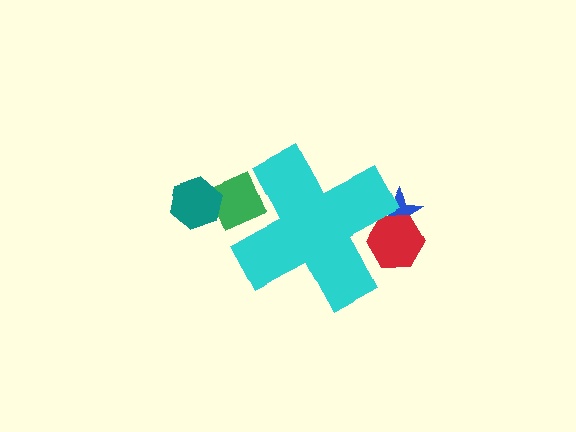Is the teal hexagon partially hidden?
No, the teal hexagon is fully visible.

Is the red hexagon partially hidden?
Yes, the red hexagon is partially hidden behind the cyan cross.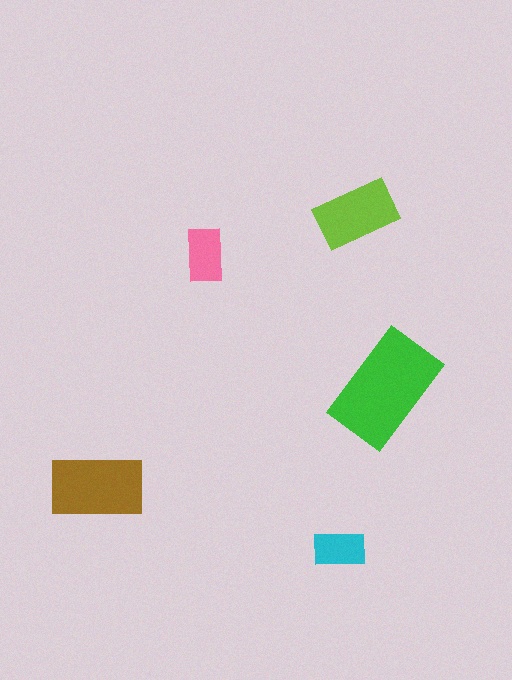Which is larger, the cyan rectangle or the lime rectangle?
The lime one.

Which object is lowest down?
The cyan rectangle is bottommost.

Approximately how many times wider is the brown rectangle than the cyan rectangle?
About 2 times wider.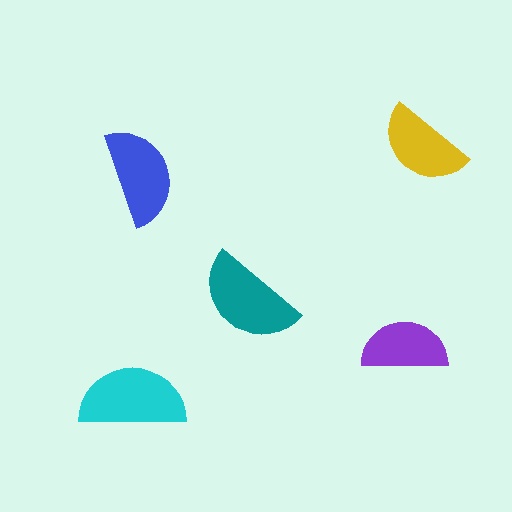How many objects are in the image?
There are 5 objects in the image.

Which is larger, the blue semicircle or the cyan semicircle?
The cyan one.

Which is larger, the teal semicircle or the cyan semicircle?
The cyan one.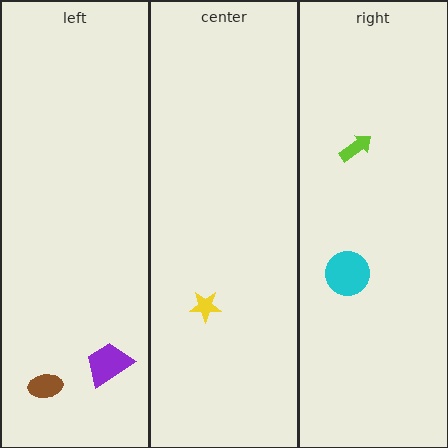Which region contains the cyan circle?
The right region.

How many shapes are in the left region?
2.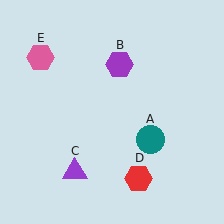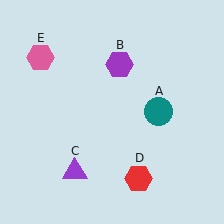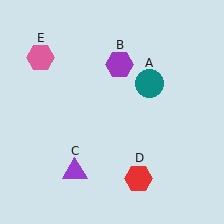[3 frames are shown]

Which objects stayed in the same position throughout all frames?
Purple hexagon (object B) and purple triangle (object C) and red hexagon (object D) and pink hexagon (object E) remained stationary.